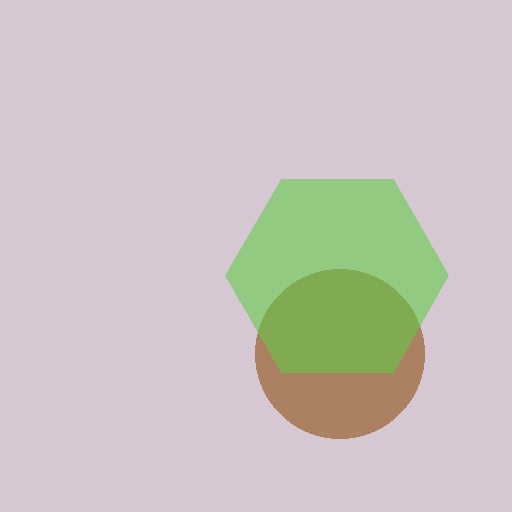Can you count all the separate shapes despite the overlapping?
Yes, there are 2 separate shapes.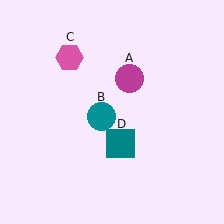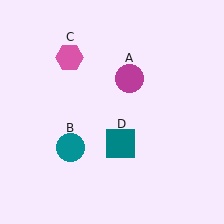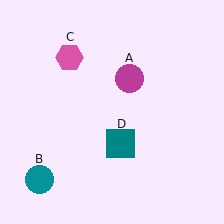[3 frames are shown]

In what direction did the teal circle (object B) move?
The teal circle (object B) moved down and to the left.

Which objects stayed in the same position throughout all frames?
Magenta circle (object A) and pink hexagon (object C) and teal square (object D) remained stationary.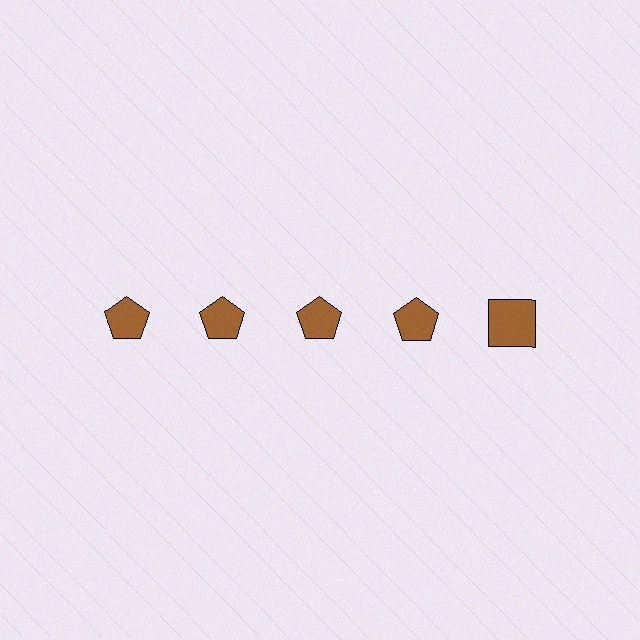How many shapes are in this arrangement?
There are 5 shapes arranged in a grid pattern.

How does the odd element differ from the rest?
It has a different shape: square instead of pentagon.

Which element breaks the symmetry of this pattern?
The brown square in the top row, rightmost column breaks the symmetry. All other shapes are brown pentagons.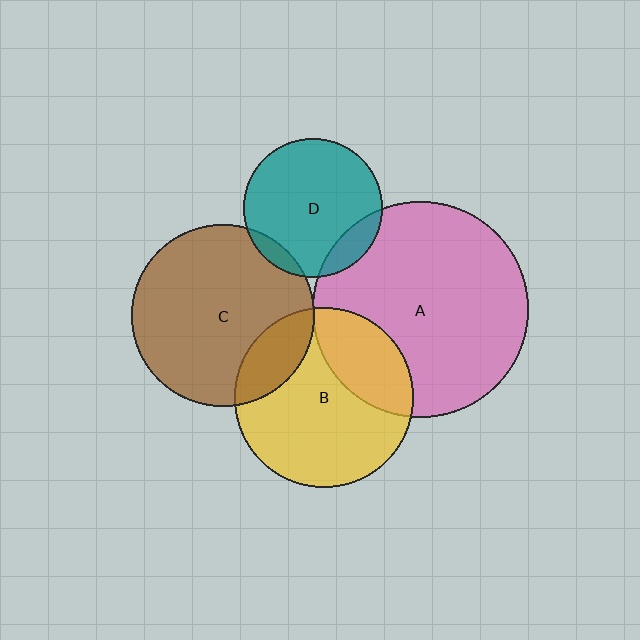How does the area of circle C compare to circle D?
Approximately 1.7 times.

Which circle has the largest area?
Circle A (pink).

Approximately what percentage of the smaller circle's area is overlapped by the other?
Approximately 5%.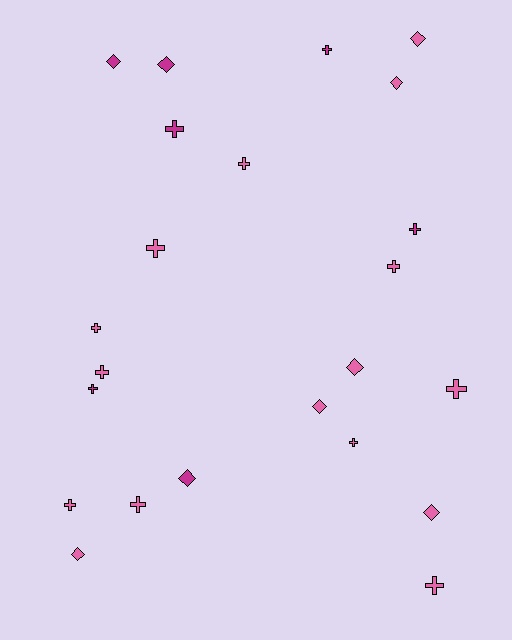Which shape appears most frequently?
Cross, with 14 objects.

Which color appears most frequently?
Pink, with 16 objects.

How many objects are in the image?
There are 23 objects.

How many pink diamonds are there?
There are 6 pink diamonds.